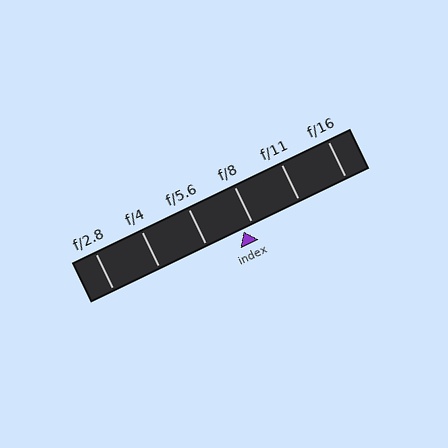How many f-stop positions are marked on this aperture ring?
There are 6 f-stop positions marked.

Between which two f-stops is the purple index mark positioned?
The index mark is between f/5.6 and f/8.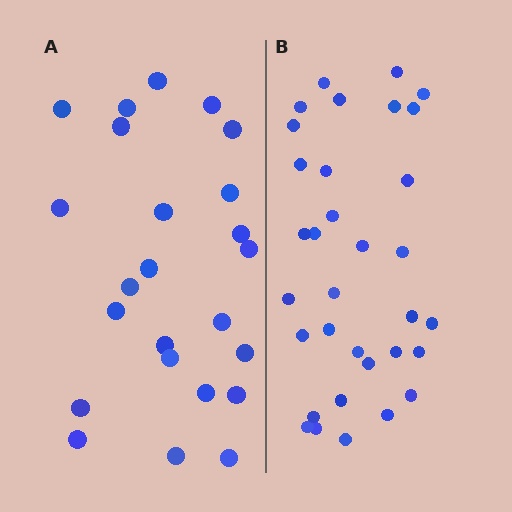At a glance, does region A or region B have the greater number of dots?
Region B (the right region) has more dots.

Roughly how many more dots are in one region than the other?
Region B has roughly 8 or so more dots than region A.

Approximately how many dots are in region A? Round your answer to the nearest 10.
About 20 dots. (The exact count is 24, which rounds to 20.)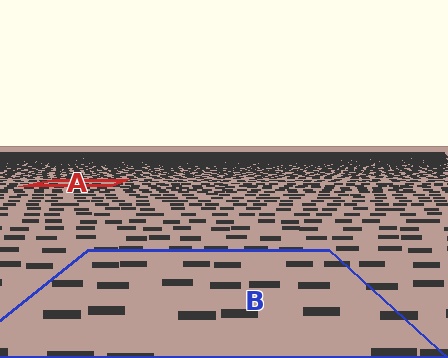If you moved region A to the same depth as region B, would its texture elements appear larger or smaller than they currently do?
They would appear larger. At a closer depth, the same texture elements are projected at a bigger on-screen size.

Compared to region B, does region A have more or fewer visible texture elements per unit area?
Region A has more texture elements per unit area — they are packed more densely because it is farther away.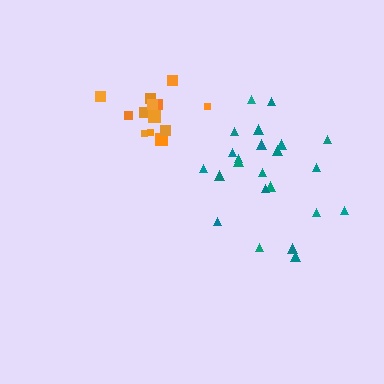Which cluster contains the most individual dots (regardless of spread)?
Teal (23).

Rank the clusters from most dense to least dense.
orange, teal.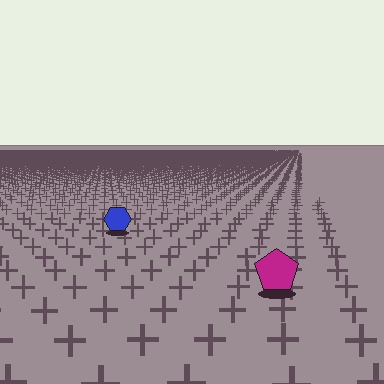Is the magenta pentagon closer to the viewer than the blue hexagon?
Yes. The magenta pentagon is closer — you can tell from the texture gradient: the ground texture is coarser near it.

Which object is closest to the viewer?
The magenta pentagon is closest. The texture marks near it are larger and more spread out.